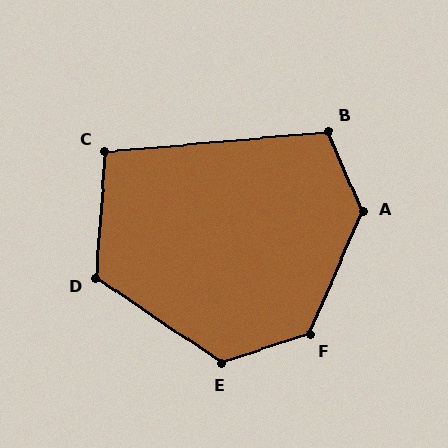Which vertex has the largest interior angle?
A, at approximately 133 degrees.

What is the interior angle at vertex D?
Approximately 120 degrees (obtuse).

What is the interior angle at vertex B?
Approximately 108 degrees (obtuse).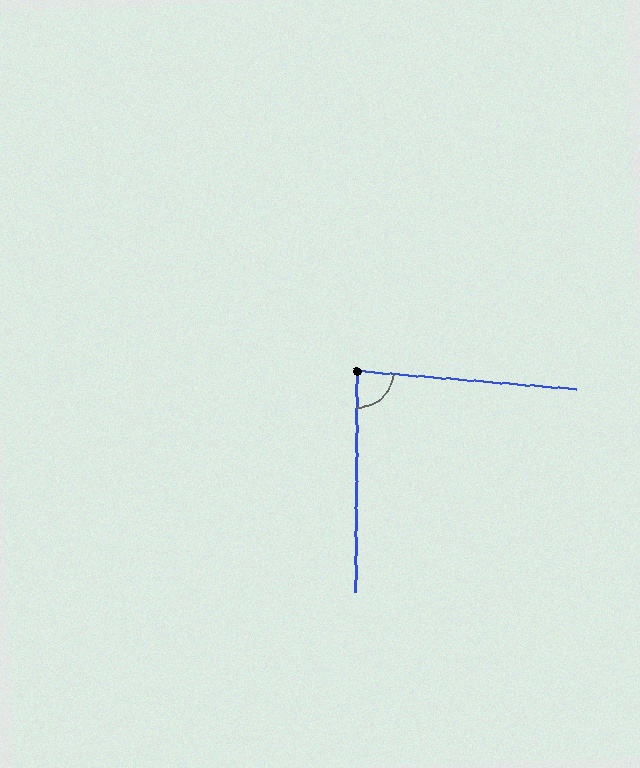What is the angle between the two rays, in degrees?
Approximately 86 degrees.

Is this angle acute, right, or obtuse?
It is approximately a right angle.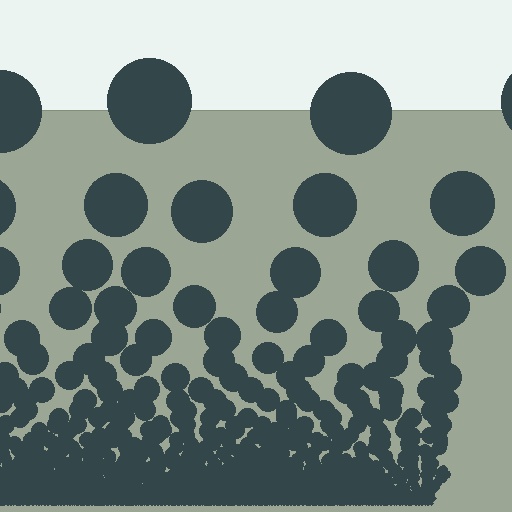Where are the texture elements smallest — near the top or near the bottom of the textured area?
Near the bottom.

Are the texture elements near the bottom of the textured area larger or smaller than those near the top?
Smaller. The gradient is inverted — elements near the bottom are smaller and denser.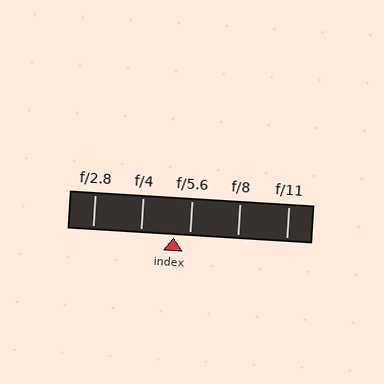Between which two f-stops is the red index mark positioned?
The index mark is between f/4 and f/5.6.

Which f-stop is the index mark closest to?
The index mark is closest to f/5.6.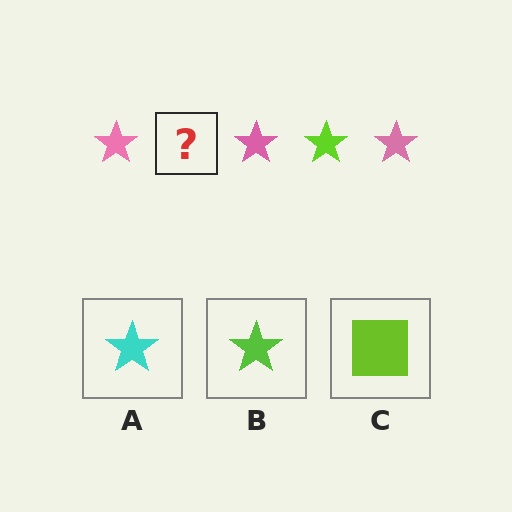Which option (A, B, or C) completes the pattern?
B.